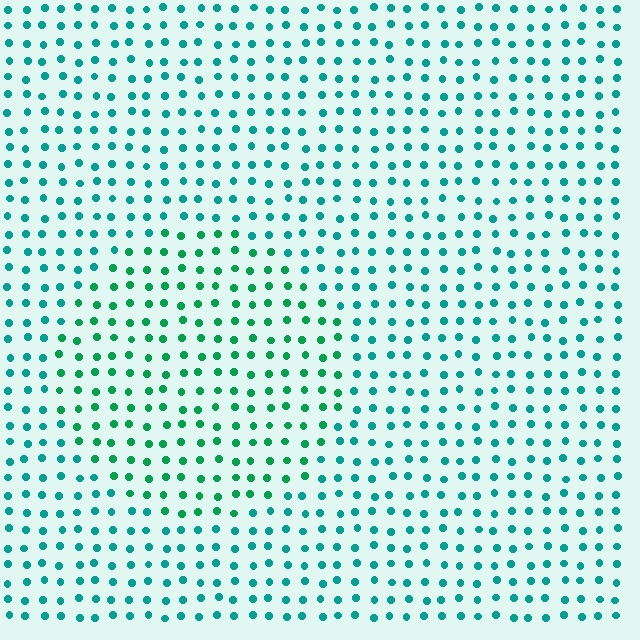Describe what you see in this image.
The image is filled with small teal elements in a uniform arrangement. A circle-shaped region is visible where the elements are tinted to a slightly different hue, forming a subtle color boundary.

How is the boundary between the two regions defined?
The boundary is defined purely by a slight shift in hue (about 26 degrees). Spacing, size, and orientation are identical on both sides.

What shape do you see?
I see a circle.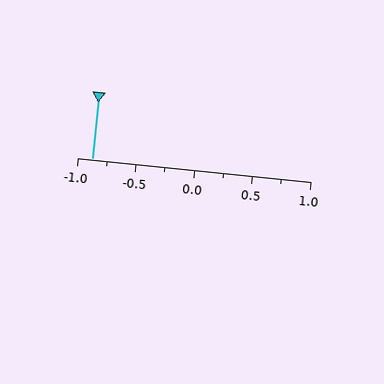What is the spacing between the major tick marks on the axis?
The major ticks are spaced 0.5 apart.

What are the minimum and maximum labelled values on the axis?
The axis runs from -1.0 to 1.0.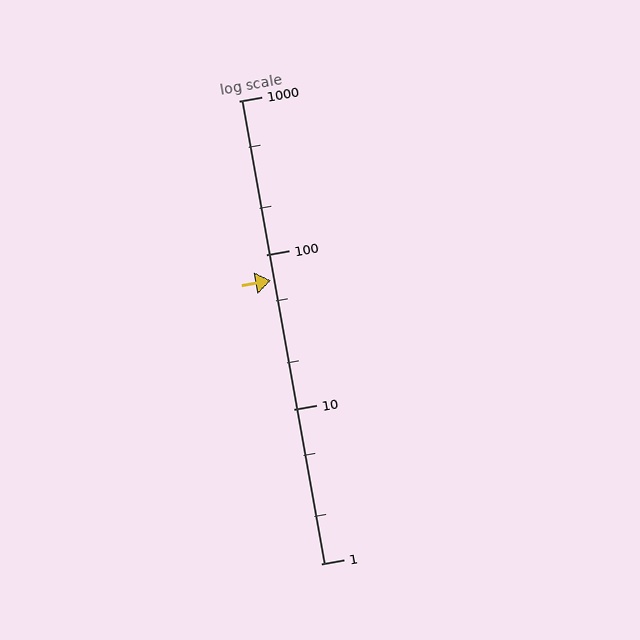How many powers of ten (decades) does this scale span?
The scale spans 3 decades, from 1 to 1000.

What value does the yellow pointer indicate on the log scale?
The pointer indicates approximately 68.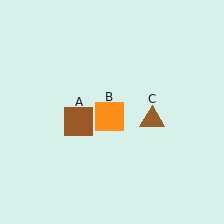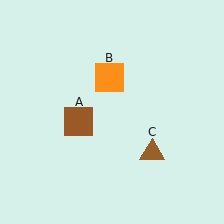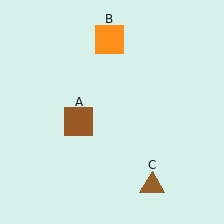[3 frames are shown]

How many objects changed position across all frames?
2 objects changed position: orange square (object B), brown triangle (object C).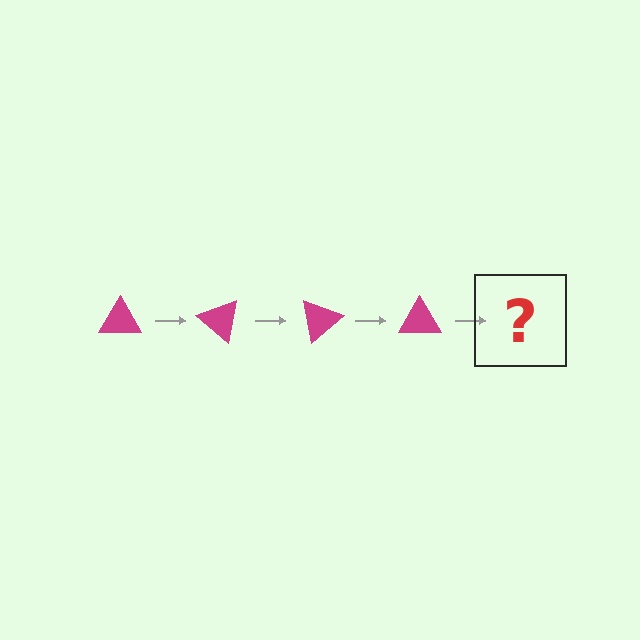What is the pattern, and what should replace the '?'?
The pattern is that the triangle rotates 40 degrees each step. The '?' should be a magenta triangle rotated 160 degrees.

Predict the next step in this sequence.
The next step is a magenta triangle rotated 160 degrees.